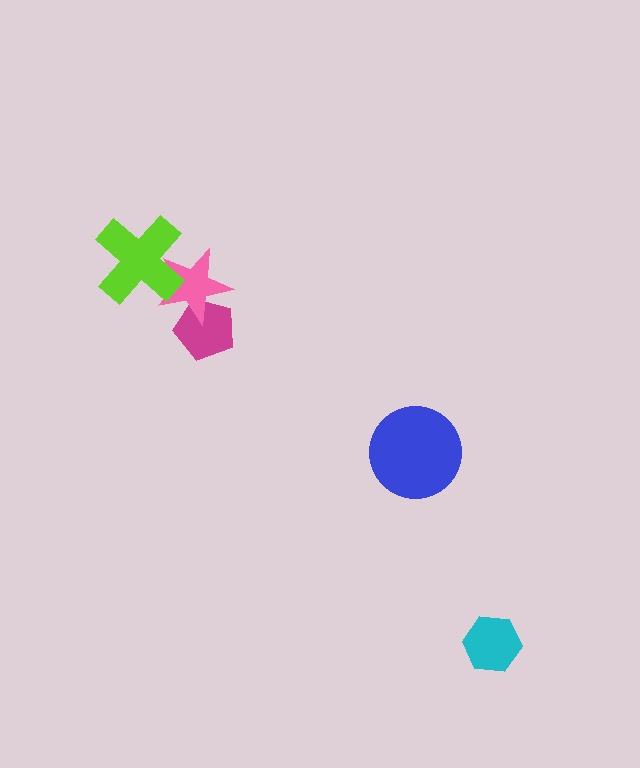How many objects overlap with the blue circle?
0 objects overlap with the blue circle.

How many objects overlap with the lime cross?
1 object overlaps with the lime cross.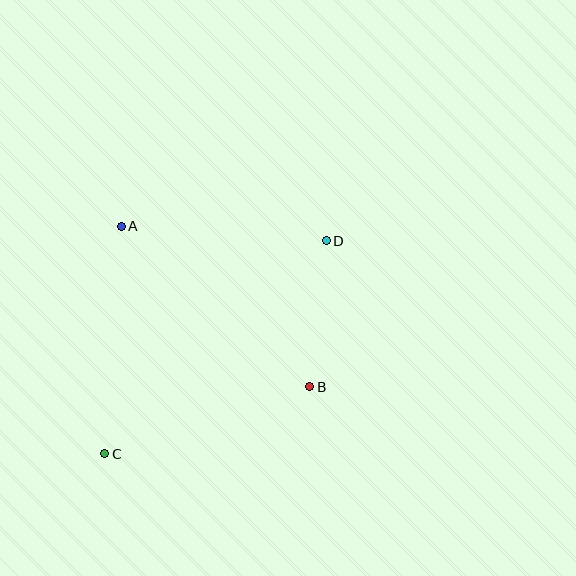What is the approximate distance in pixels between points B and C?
The distance between B and C is approximately 215 pixels.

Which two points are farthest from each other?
Points C and D are farthest from each other.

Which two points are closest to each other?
Points B and D are closest to each other.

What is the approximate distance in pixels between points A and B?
The distance between A and B is approximately 248 pixels.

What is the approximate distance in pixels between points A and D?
The distance between A and D is approximately 206 pixels.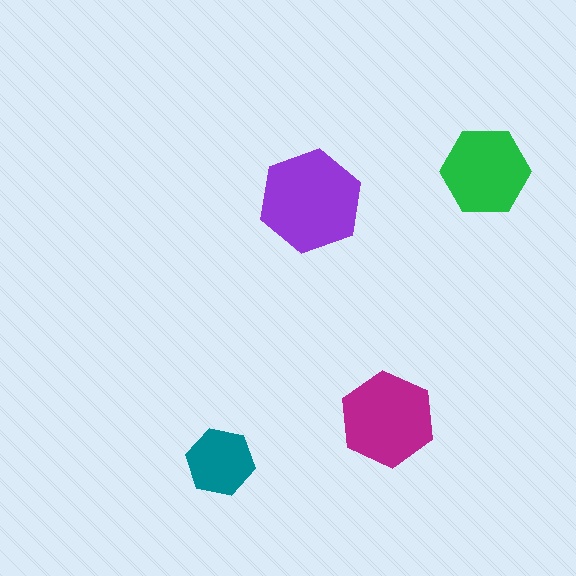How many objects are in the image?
There are 4 objects in the image.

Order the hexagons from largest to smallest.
the purple one, the magenta one, the green one, the teal one.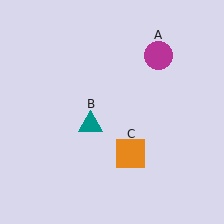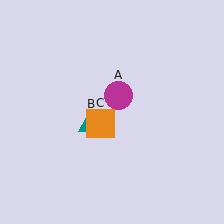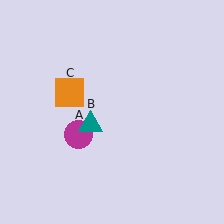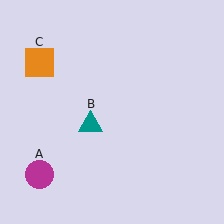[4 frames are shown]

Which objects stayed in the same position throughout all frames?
Teal triangle (object B) remained stationary.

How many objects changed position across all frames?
2 objects changed position: magenta circle (object A), orange square (object C).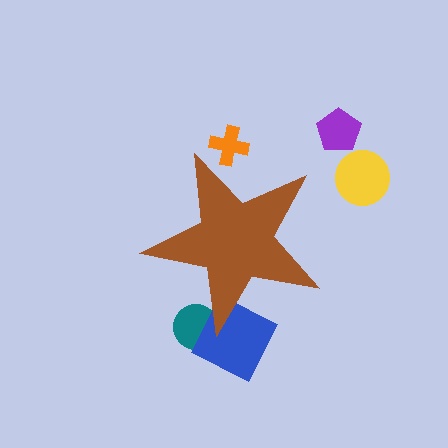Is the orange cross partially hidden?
Yes, the orange cross is partially hidden behind the brown star.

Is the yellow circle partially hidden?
No, the yellow circle is fully visible.